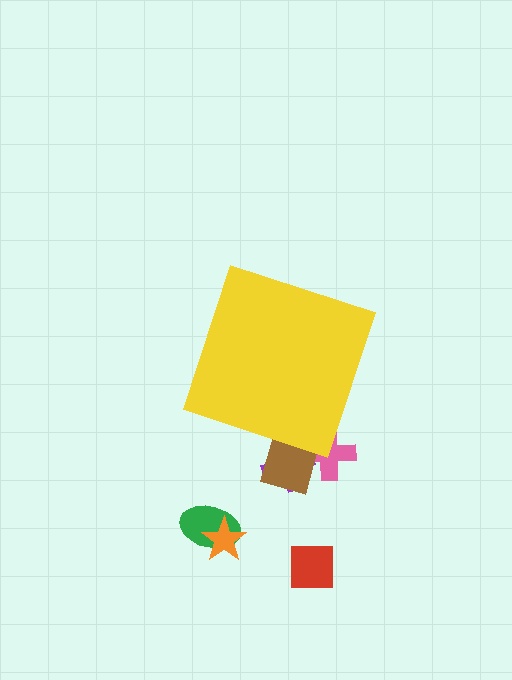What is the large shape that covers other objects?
A yellow diamond.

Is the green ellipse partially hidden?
No, the green ellipse is fully visible.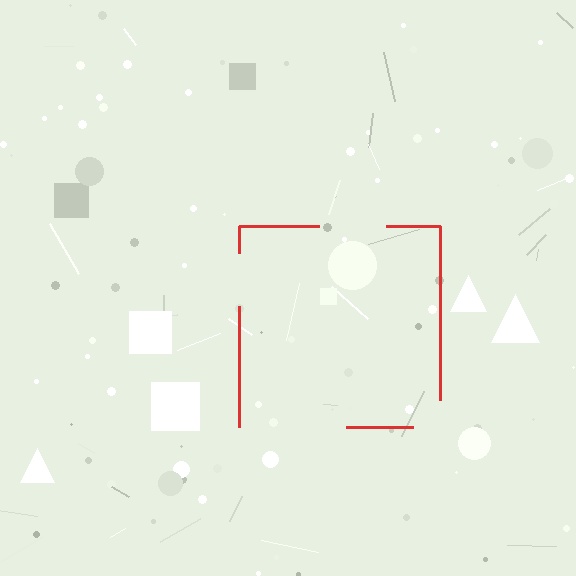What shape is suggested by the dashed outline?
The dashed outline suggests a square.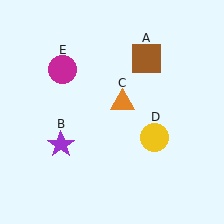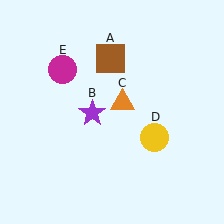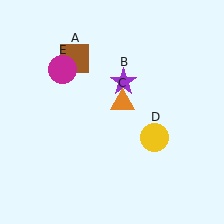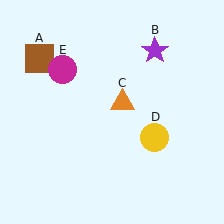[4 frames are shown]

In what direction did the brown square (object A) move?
The brown square (object A) moved left.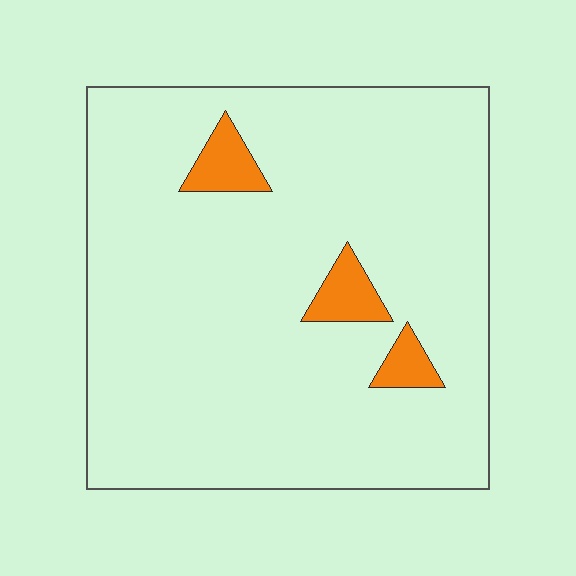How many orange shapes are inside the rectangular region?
3.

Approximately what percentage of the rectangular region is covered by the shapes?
Approximately 5%.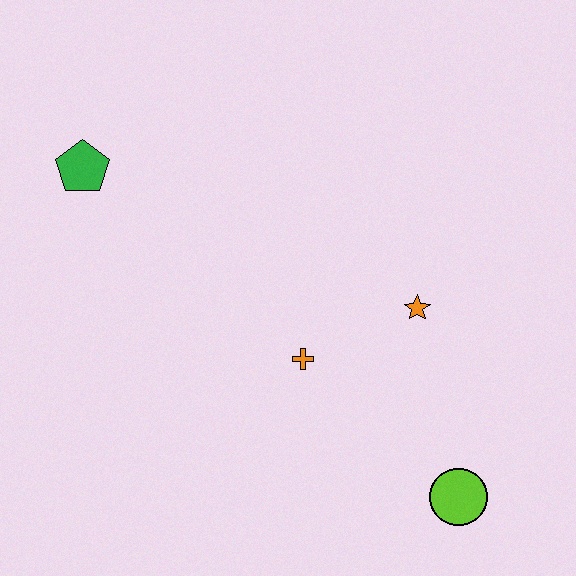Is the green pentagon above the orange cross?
Yes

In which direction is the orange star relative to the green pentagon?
The orange star is to the right of the green pentagon.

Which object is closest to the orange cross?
The orange star is closest to the orange cross.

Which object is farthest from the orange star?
The green pentagon is farthest from the orange star.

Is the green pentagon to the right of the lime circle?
No